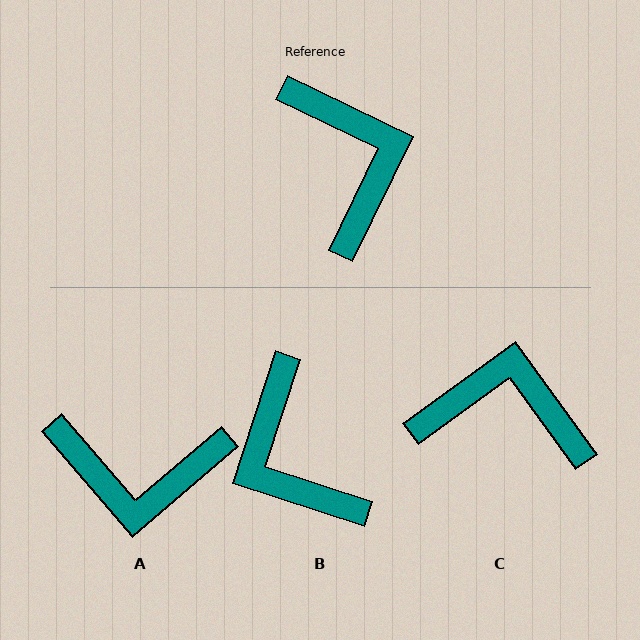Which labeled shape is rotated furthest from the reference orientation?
B, about 172 degrees away.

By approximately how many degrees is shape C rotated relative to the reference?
Approximately 62 degrees counter-clockwise.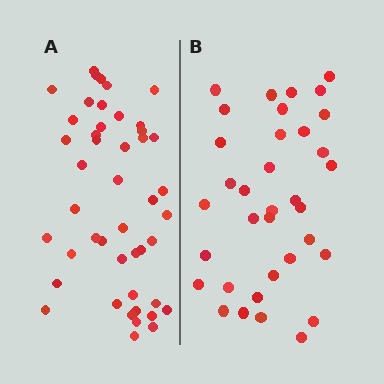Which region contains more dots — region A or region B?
Region A (the left region) has more dots.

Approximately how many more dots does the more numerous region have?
Region A has roughly 12 or so more dots than region B.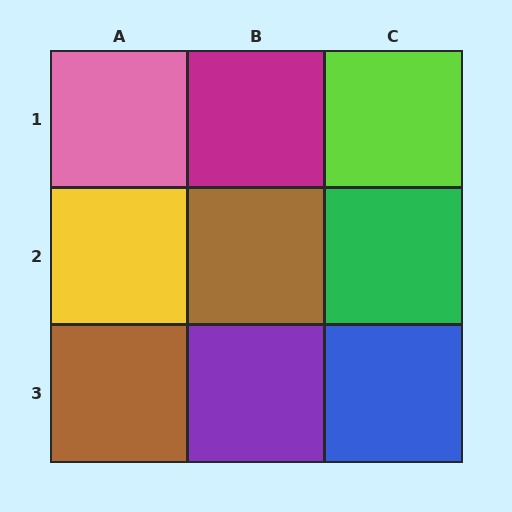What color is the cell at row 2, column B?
Brown.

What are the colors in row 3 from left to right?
Brown, purple, blue.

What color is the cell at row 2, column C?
Green.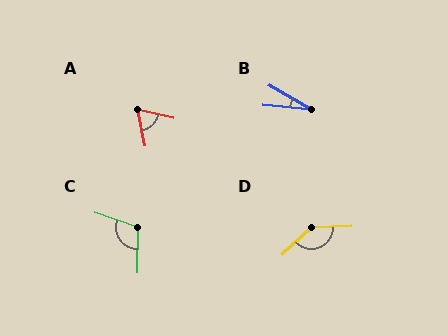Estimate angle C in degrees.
Approximately 108 degrees.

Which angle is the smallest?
B, at approximately 25 degrees.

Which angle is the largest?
D, at approximately 139 degrees.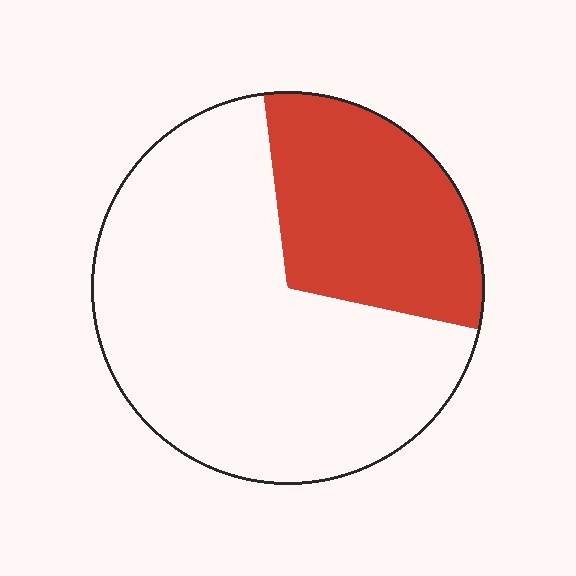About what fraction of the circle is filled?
About one third (1/3).